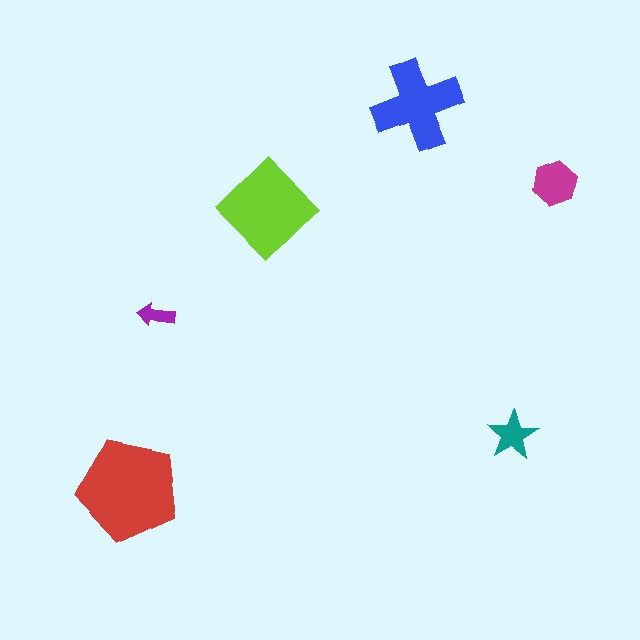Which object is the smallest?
The purple arrow.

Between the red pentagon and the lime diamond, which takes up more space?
The red pentagon.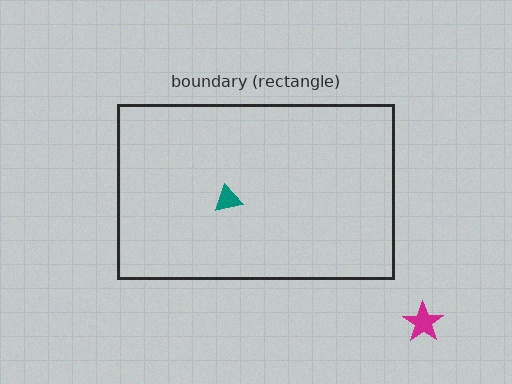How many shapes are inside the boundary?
1 inside, 1 outside.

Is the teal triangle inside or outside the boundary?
Inside.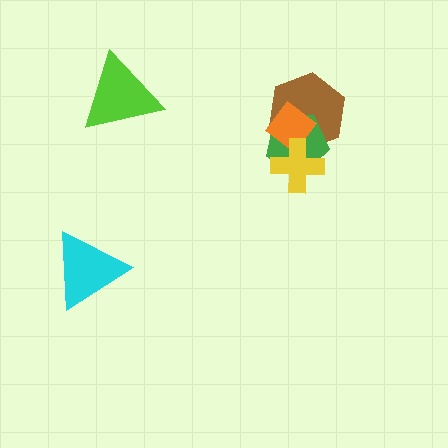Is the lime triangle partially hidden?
No, no other shape covers it.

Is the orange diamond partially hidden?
Yes, it is partially covered by another shape.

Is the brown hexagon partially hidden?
Yes, it is partially covered by another shape.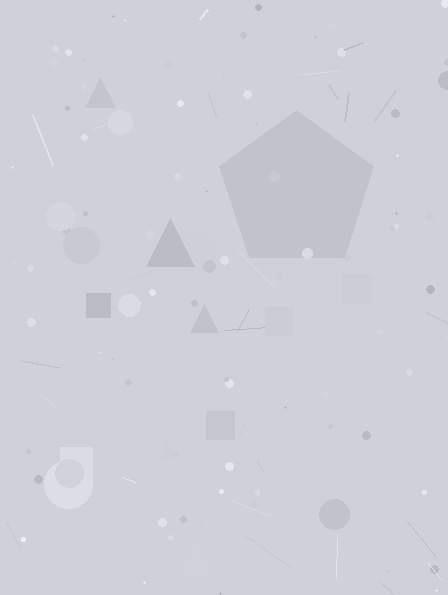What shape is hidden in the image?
A pentagon is hidden in the image.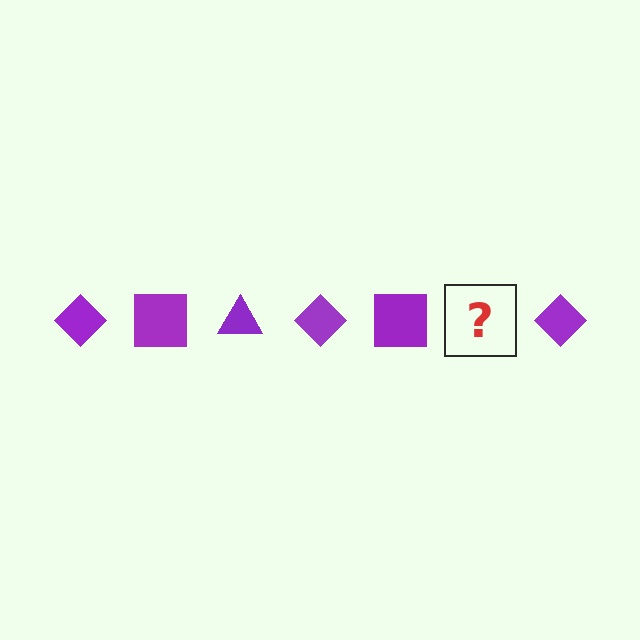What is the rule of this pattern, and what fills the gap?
The rule is that the pattern cycles through diamond, square, triangle shapes in purple. The gap should be filled with a purple triangle.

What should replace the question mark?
The question mark should be replaced with a purple triangle.